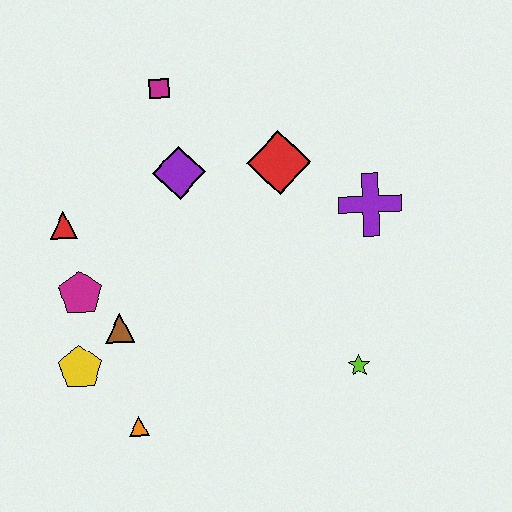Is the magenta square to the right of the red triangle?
Yes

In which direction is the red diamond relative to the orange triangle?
The red diamond is above the orange triangle.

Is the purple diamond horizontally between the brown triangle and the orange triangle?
No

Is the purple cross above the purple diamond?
No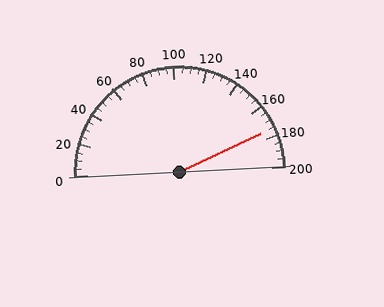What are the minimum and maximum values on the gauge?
The gauge ranges from 0 to 200.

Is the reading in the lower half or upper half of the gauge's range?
The reading is in the upper half of the range (0 to 200).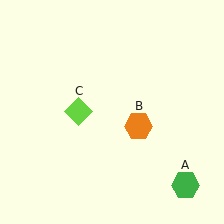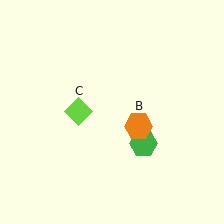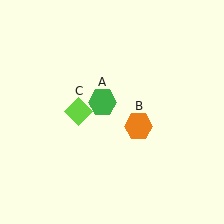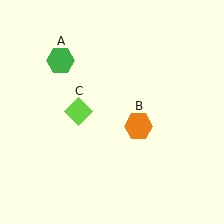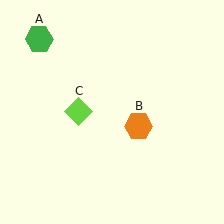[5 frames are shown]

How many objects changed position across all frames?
1 object changed position: green hexagon (object A).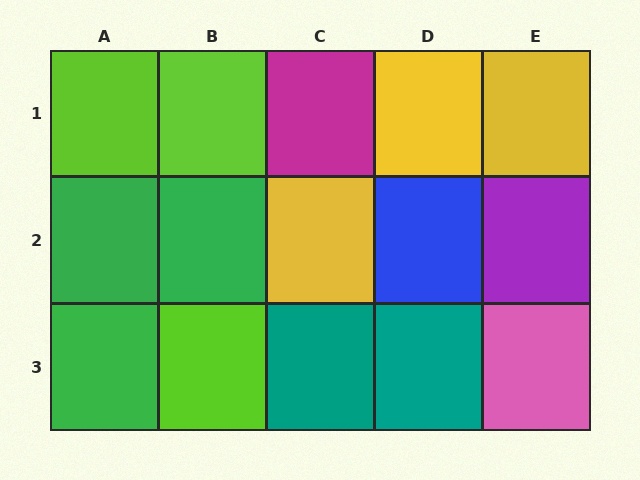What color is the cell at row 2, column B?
Green.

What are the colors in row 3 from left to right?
Green, lime, teal, teal, pink.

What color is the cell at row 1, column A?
Lime.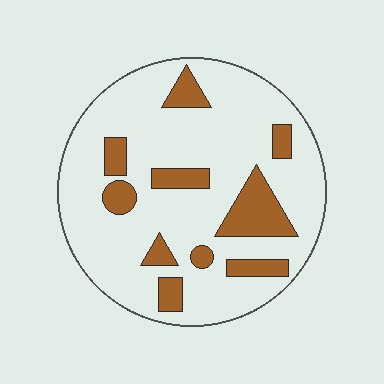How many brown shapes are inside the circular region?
10.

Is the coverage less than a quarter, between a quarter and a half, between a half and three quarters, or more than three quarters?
Less than a quarter.